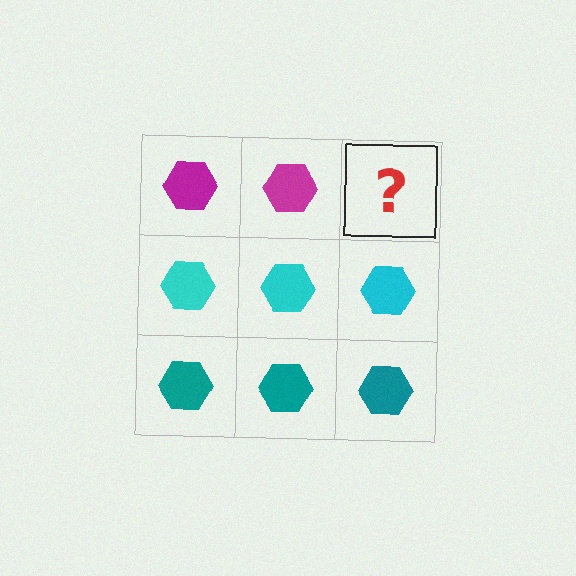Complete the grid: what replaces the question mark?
The question mark should be replaced with a magenta hexagon.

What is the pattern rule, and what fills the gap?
The rule is that each row has a consistent color. The gap should be filled with a magenta hexagon.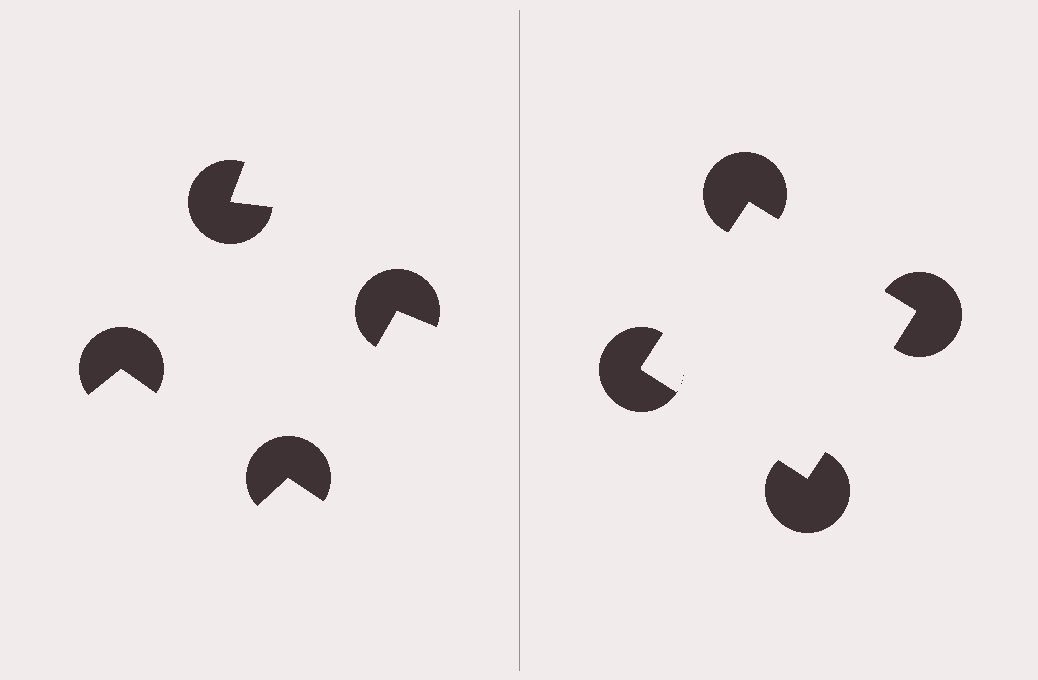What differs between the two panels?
The pac-man discs are positioned identically on both sides; only the wedge orientations differ. On the right they align to a square; on the left they are misaligned.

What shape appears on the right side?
An illusory square.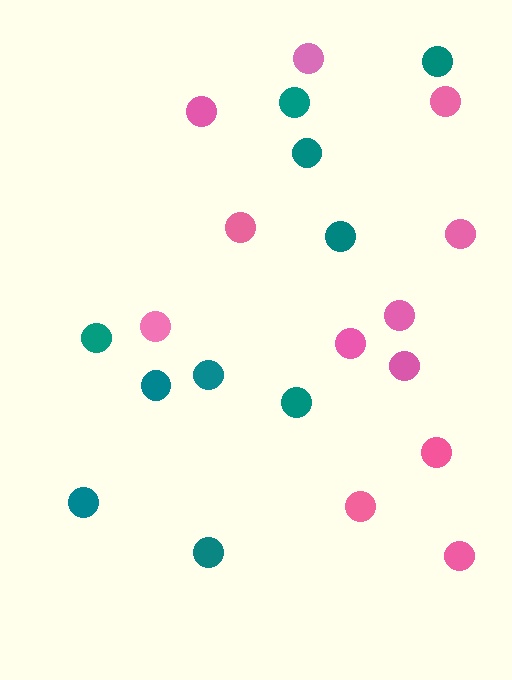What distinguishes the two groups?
There are 2 groups: one group of pink circles (12) and one group of teal circles (10).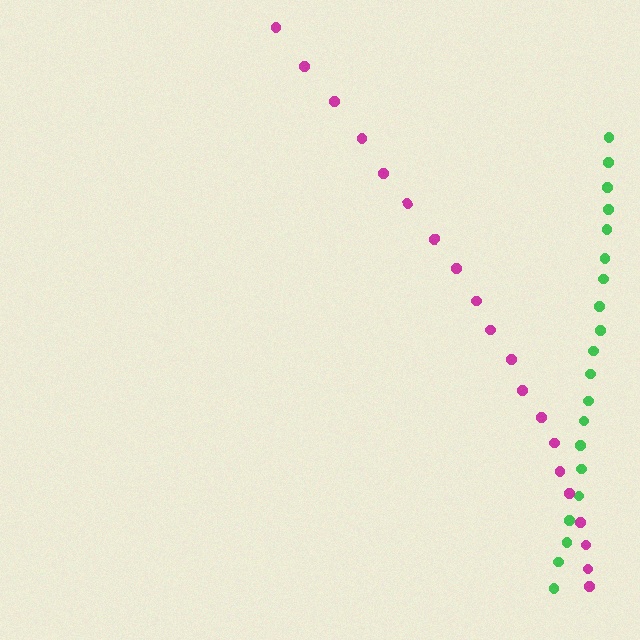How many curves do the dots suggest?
There are 2 distinct paths.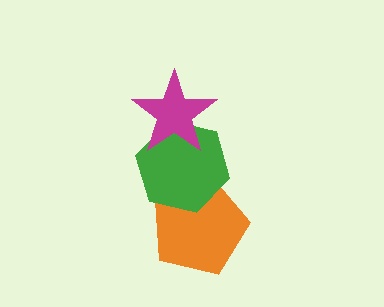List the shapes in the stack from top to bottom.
From top to bottom: the magenta star, the green hexagon, the orange pentagon.